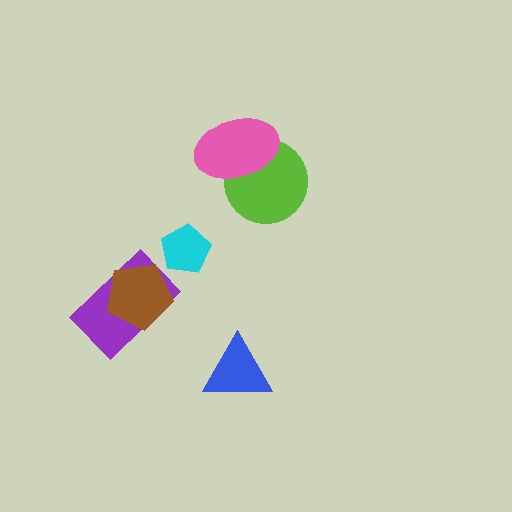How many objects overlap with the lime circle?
1 object overlaps with the lime circle.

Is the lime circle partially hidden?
Yes, it is partially covered by another shape.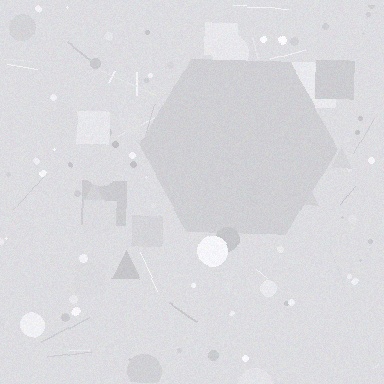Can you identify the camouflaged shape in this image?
The camouflaged shape is a hexagon.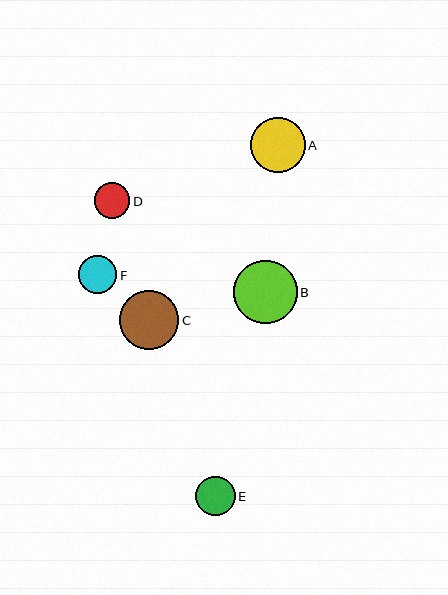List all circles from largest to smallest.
From largest to smallest: B, C, A, E, F, D.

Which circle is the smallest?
Circle D is the smallest with a size of approximately 35 pixels.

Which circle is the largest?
Circle B is the largest with a size of approximately 63 pixels.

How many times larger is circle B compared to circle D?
Circle B is approximately 1.8 times the size of circle D.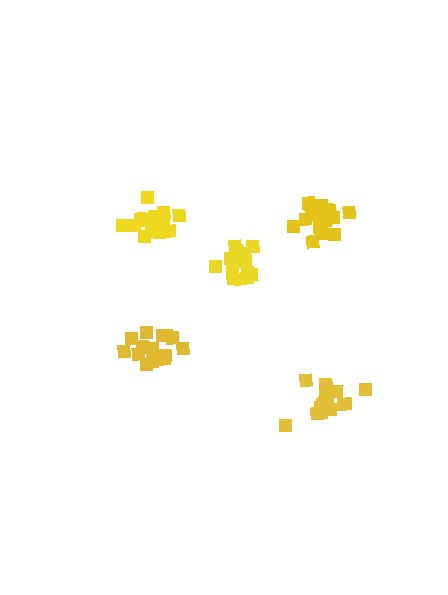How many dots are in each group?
Group 1: 17 dots, Group 2: 18 dots, Group 3: 14 dots, Group 4: 17 dots, Group 5: 17 dots (83 total).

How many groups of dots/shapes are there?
There are 5 groups.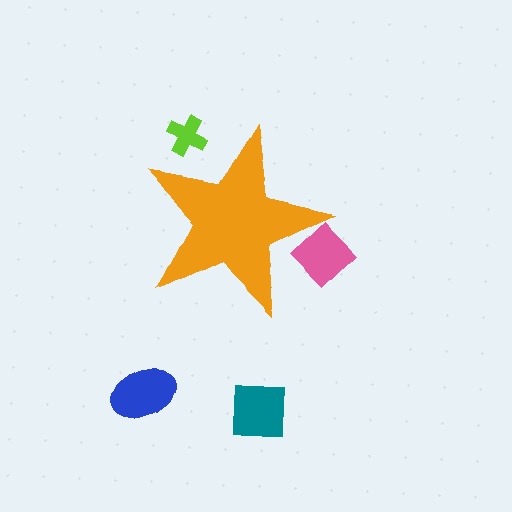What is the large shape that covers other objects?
An orange star.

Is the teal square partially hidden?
No, the teal square is fully visible.